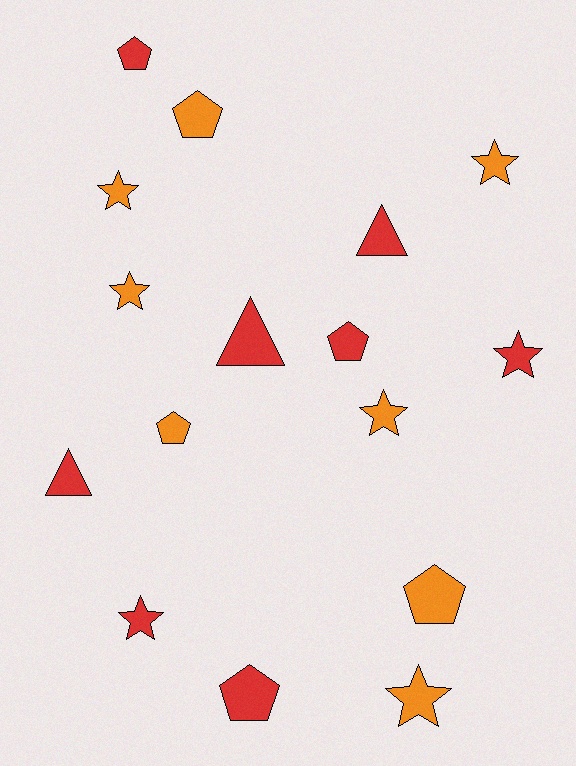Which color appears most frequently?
Red, with 8 objects.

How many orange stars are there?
There are 5 orange stars.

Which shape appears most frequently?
Star, with 7 objects.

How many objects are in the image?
There are 16 objects.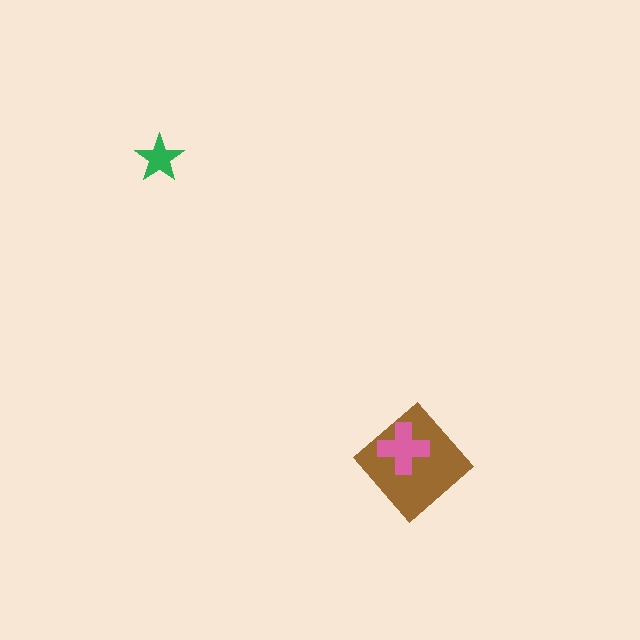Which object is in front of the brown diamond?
The pink cross is in front of the brown diamond.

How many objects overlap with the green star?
0 objects overlap with the green star.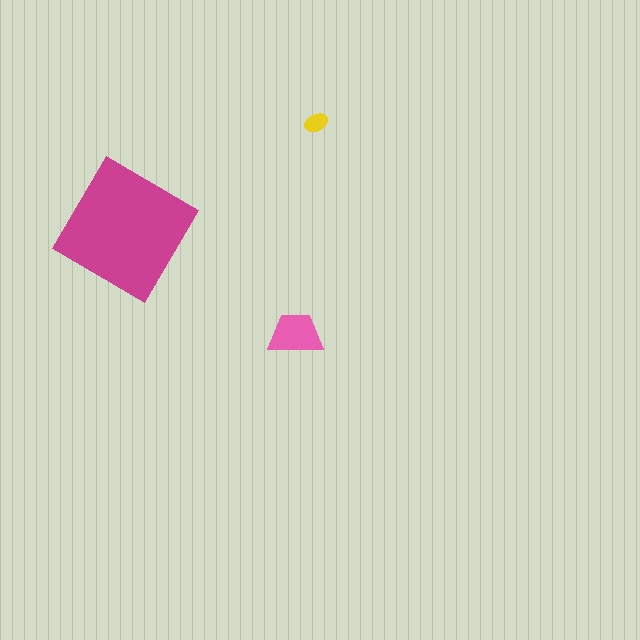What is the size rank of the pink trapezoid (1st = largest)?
2nd.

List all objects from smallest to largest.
The yellow ellipse, the pink trapezoid, the magenta diamond.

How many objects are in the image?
There are 3 objects in the image.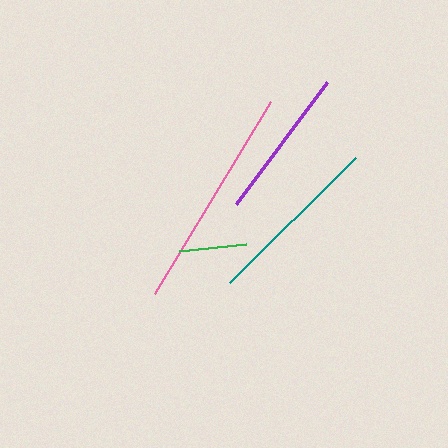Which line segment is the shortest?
The green line is the shortest at approximately 68 pixels.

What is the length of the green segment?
The green segment is approximately 68 pixels long.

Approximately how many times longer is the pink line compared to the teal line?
The pink line is approximately 1.3 times the length of the teal line.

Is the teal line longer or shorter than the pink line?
The pink line is longer than the teal line.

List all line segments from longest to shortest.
From longest to shortest: pink, teal, purple, green.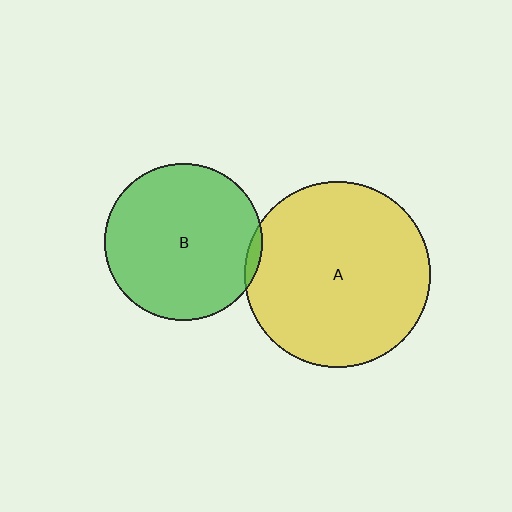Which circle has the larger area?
Circle A (yellow).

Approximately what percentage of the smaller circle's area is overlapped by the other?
Approximately 5%.